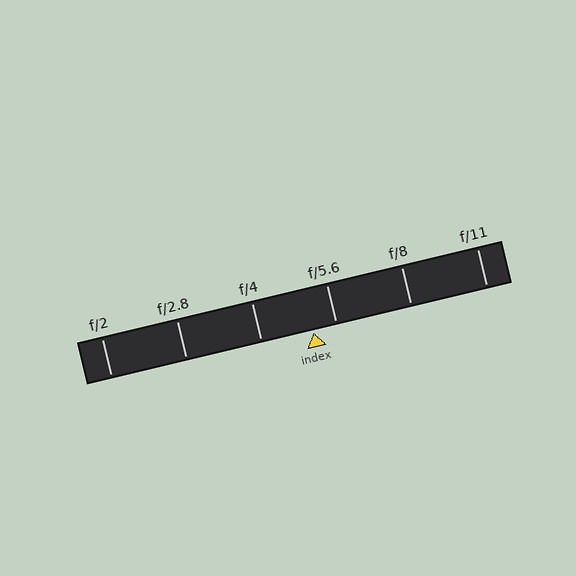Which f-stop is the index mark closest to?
The index mark is closest to f/5.6.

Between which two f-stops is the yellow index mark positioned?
The index mark is between f/4 and f/5.6.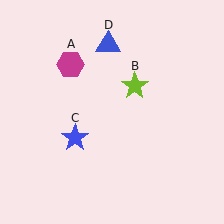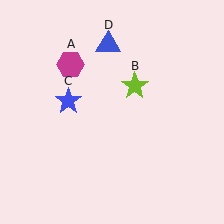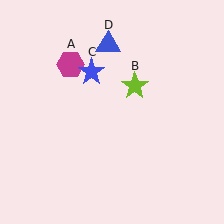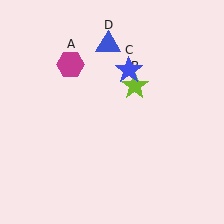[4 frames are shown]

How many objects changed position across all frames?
1 object changed position: blue star (object C).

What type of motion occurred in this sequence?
The blue star (object C) rotated clockwise around the center of the scene.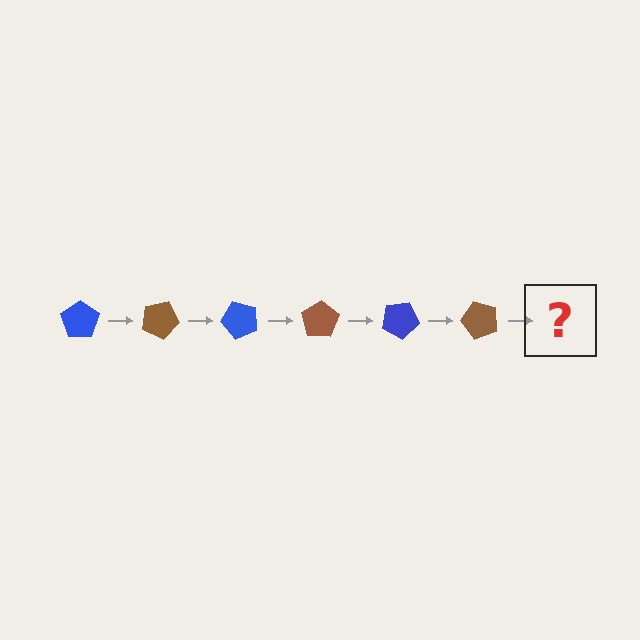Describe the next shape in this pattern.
It should be a blue pentagon, rotated 150 degrees from the start.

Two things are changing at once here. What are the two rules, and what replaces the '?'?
The two rules are that it rotates 25 degrees each step and the color cycles through blue and brown. The '?' should be a blue pentagon, rotated 150 degrees from the start.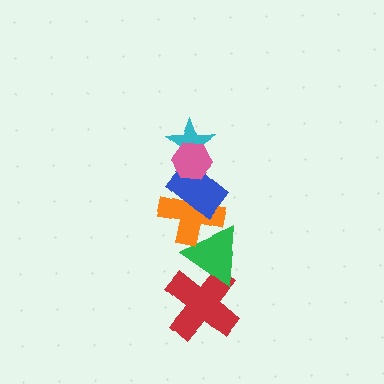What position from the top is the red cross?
The red cross is 6th from the top.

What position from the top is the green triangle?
The green triangle is 5th from the top.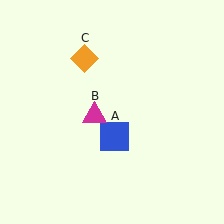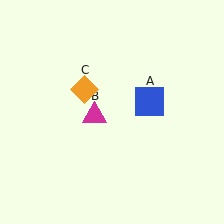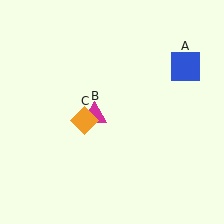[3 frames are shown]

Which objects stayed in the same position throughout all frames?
Magenta triangle (object B) remained stationary.